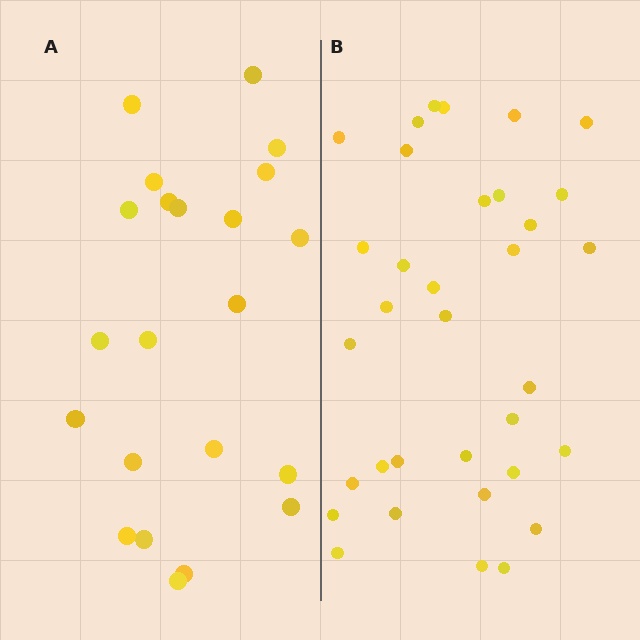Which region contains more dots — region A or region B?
Region B (the right region) has more dots.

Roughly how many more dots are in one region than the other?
Region B has roughly 12 or so more dots than region A.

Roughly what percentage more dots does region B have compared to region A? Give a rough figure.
About 55% more.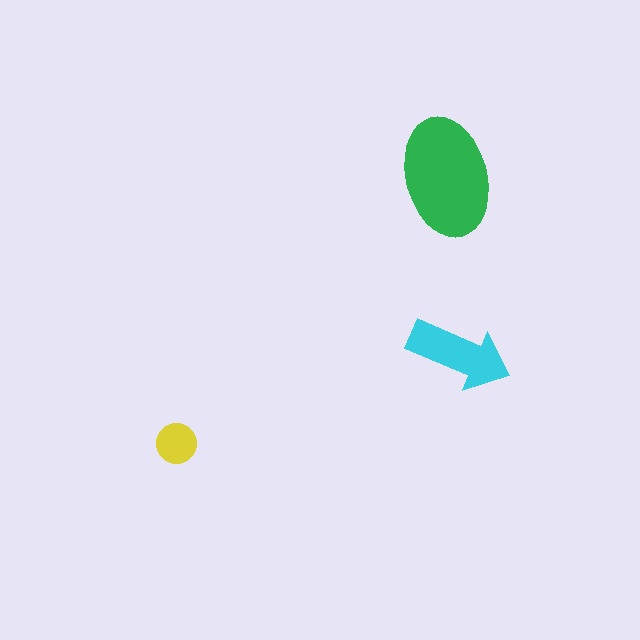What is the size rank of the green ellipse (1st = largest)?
1st.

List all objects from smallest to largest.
The yellow circle, the cyan arrow, the green ellipse.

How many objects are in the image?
There are 3 objects in the image.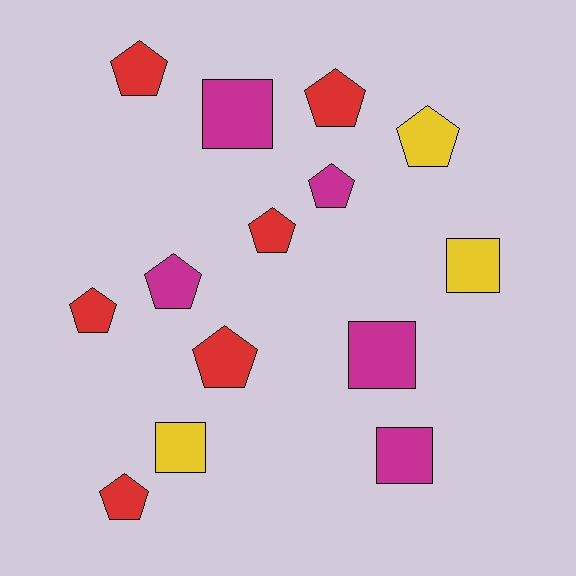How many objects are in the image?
There are 14 objects.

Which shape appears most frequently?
Pentagon, with 9 objects.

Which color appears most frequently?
Red, with 6 objects.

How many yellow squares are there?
There are 2 yellow squares.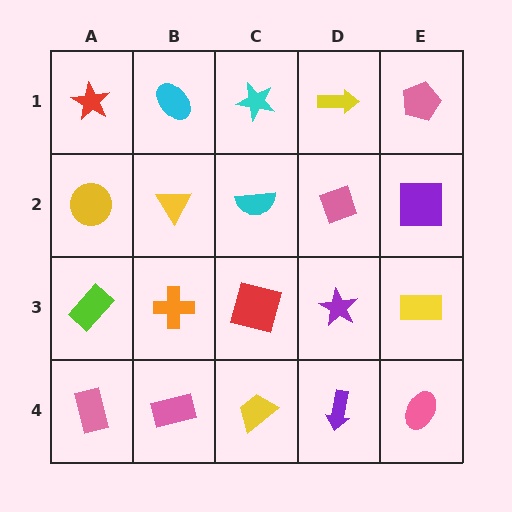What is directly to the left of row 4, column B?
A pink rectangle.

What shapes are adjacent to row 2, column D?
A yellow arrow (row 1, column D), a purple star (row 3, column D), a cyan semicircle (row 2, column C), a purple square (row 2, column E).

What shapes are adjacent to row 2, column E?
A pink pentagon (row 1, column E), a yellow rectangle (row 3, column E), a pink diamond (row 2, column D).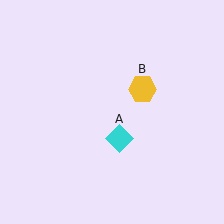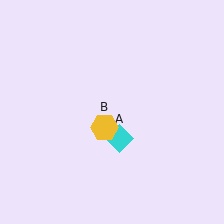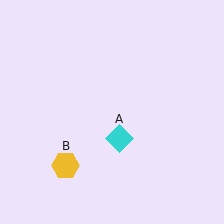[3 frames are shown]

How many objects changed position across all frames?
1 object changed position: yellow hexagon (object B).